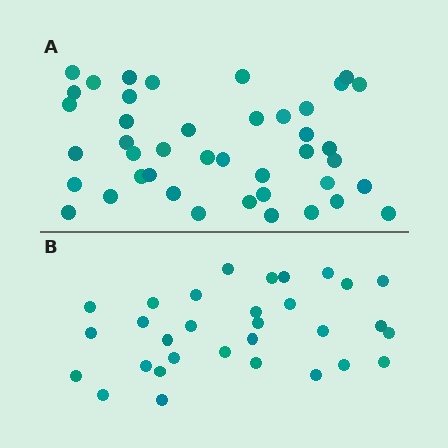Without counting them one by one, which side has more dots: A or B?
Region A (the top region) has more dots.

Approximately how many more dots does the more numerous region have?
Region A has roughly 12 or so more dots than region B.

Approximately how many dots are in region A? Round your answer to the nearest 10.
About 40 dots. (The exact count is 42, which rounds to 40.)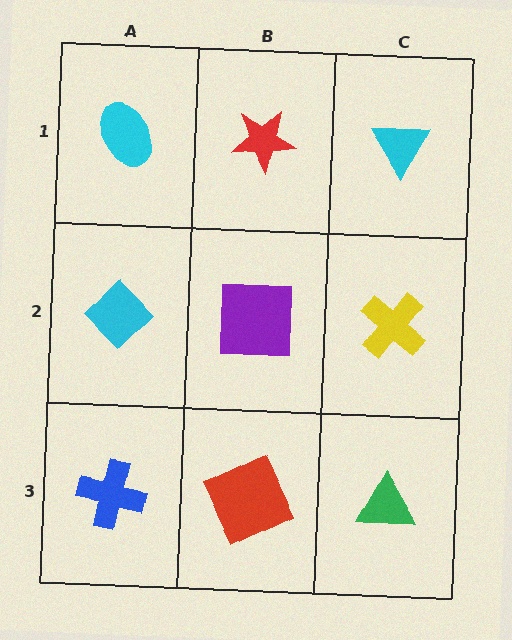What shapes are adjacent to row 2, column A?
A cyan ellipse (row 1, column A), a blue cross (row 3, column A), a purple square (row 2, column B).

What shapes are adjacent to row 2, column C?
A cyan triangle (row 1, column C), a green triangle (row 3, column C), a purple square (row 2, column B).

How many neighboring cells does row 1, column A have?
2.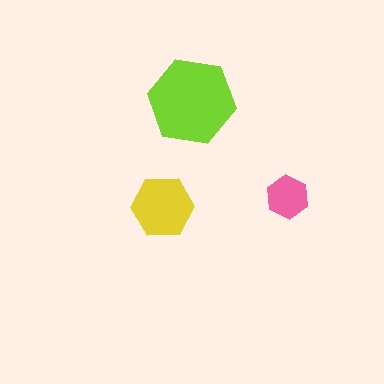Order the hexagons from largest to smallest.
the lime one, the yellow one, the pink one.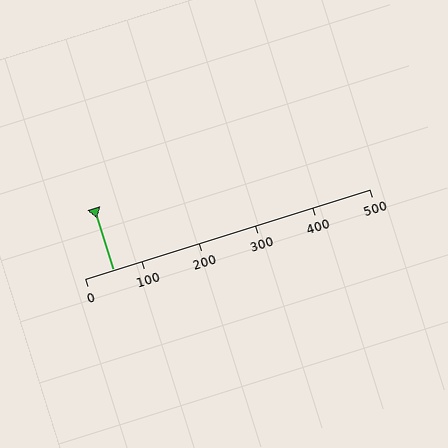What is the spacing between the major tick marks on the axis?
The major ticks are spaced 100 apart.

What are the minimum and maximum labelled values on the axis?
The axis runs from 0 to 500.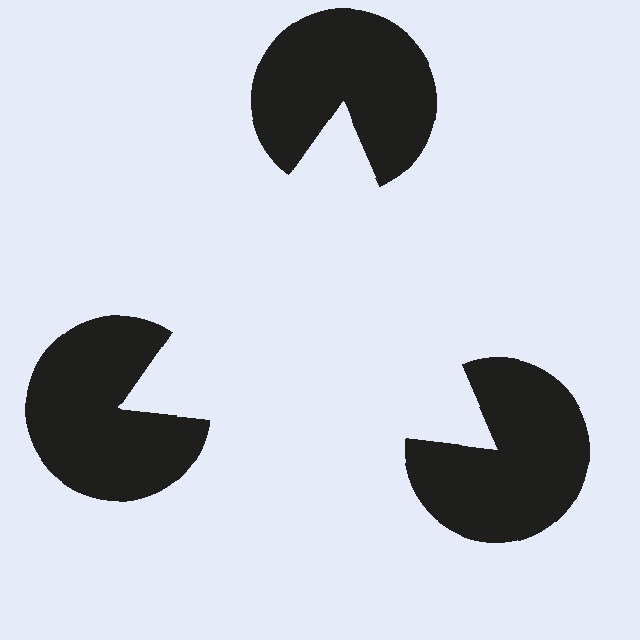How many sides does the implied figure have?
3 sides.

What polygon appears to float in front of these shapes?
An illusory triangle — its edges are inferred from the aligned wedge cuts in the pac-man discs, not physically drawn.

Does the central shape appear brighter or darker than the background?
It typically appears slightly brighter than the background, even though no actual brightness change is drawn.